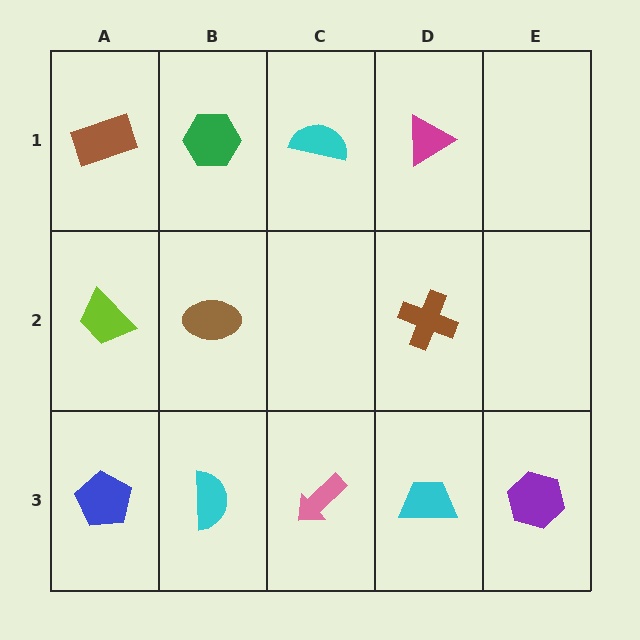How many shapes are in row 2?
3 shapes.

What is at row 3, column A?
A blue pentagon.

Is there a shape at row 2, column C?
No, that cell is empty.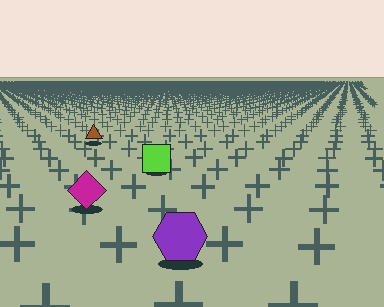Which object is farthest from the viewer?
The brown triangle is farthest from the viewer. It appears smaller and the ground texture around it is denser.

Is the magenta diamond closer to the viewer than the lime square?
Yes. The magenta diamond is closer — you can tell from the texture gradient: the ground texture is coarser near it.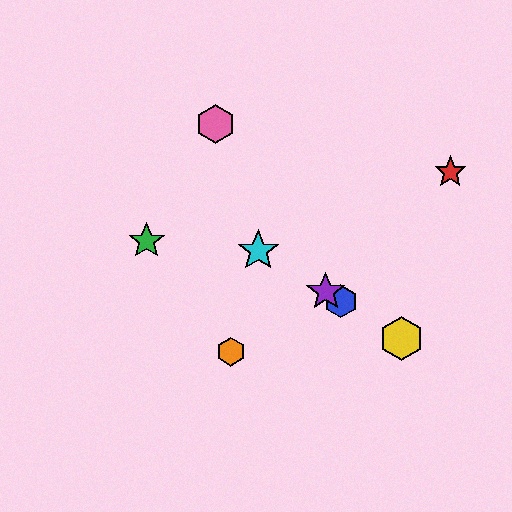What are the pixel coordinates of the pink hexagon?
The pink hexagon is at (215, 124).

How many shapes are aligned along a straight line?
4 shapes (the blue hexagon, the yellow hexagon, the purple star, the cyan star) are aligned along a straight line.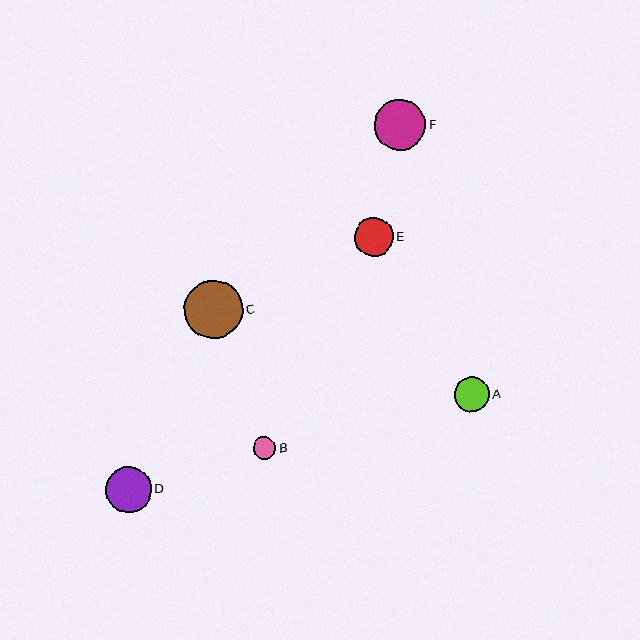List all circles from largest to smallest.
From largest to smallest: C, F, D, E, A, B.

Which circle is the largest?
Circle C is the largest with a size of approximately 59 pixels.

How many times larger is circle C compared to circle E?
Circle C is approximately 1.5 times the size of circle E.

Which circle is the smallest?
Circle B is the smallest with a size of approximately 23 pixels.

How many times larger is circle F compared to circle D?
Circle F is approximately 1.1 times the size of circle D.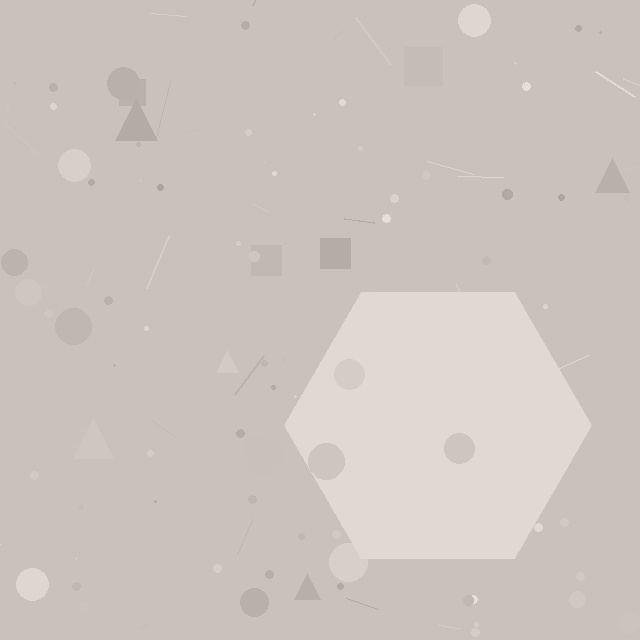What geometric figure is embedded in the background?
A hexagon is embedded in the background.